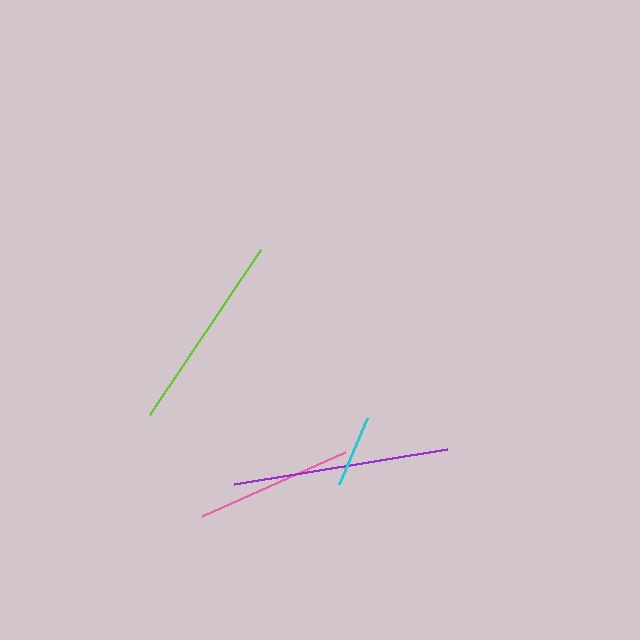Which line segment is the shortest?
The cyan line is the shortest at approximately 72 pixels.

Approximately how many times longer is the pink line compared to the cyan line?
The pink line is approximately 2.2 times the length of the cyan line.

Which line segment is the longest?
The purple line is the longest at approximately 216 pixels.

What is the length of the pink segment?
The pink segment is approximately 157 pixels long.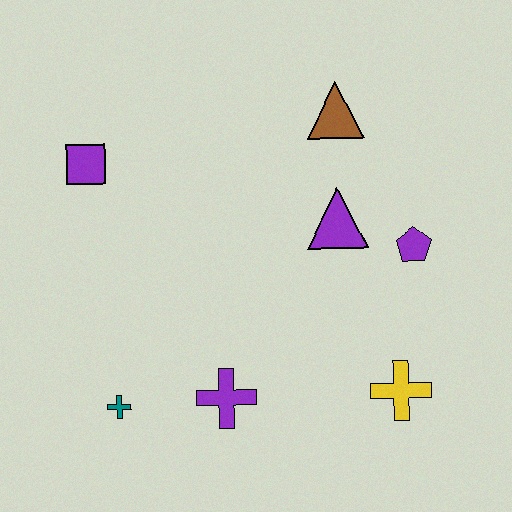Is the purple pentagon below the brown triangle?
Yes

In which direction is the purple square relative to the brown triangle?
The purple square is to the left of the brown triangle.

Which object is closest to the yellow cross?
The purple pentagon is closest to the yellow cross.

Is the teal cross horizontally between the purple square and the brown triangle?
Yes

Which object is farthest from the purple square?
The yellow cross is farthest from the purple square.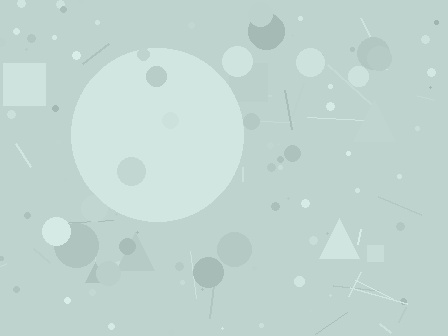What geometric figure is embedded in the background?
A circle is embedded in the background.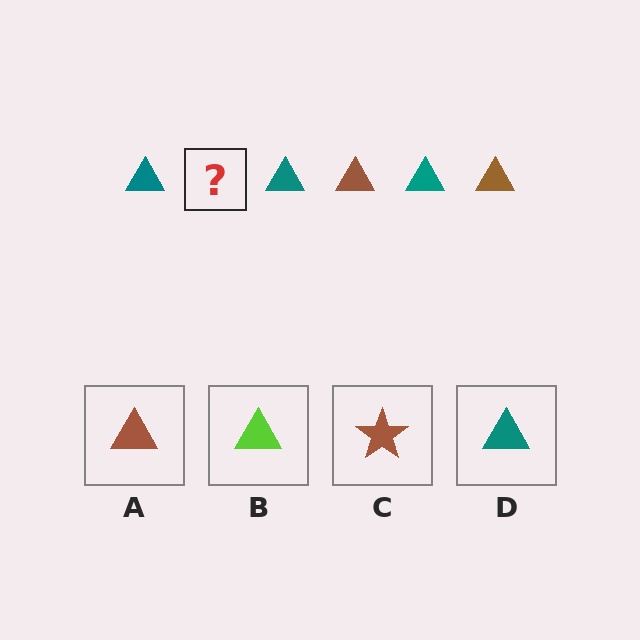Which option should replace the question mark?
Option A.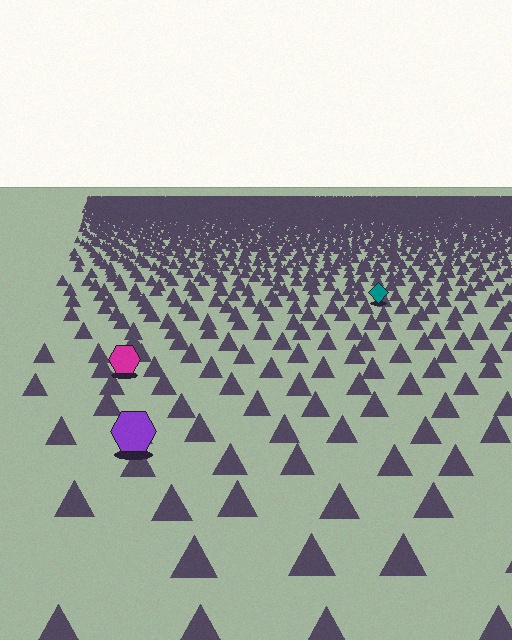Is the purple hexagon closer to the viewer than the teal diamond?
Yes. The purple hexagon is closer — you can tell from the texture gradient: the ground texture is coarser near it.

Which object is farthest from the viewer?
The teal diamond is farthest from the viewer. It appears smaller and the ground texture around it is denser.